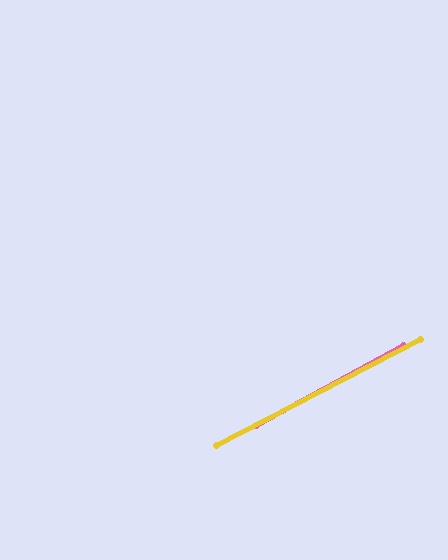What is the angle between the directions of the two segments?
Approximately 1 degree.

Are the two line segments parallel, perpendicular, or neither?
Parallel — their directions differ by only 0.8°.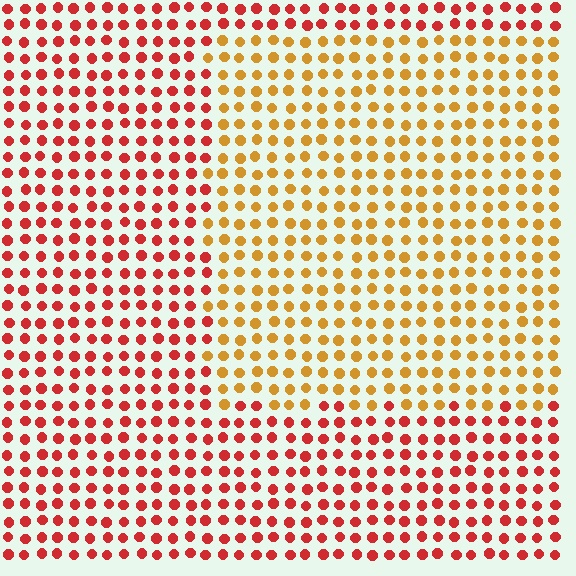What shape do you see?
I see a rectangle.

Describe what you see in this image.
The image is filled with small red elements in a uniform arrangement. A rectangle-shaped region is visible where the elements are tinted to a slightly different hue, forming a subtle color boundary.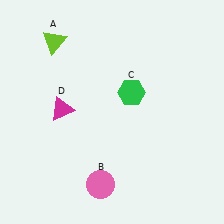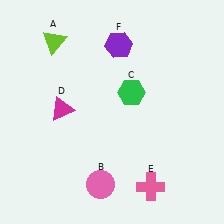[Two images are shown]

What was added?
A pink cross (E), a purple hexagon (F) were added in Image 2.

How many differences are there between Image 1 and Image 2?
There are 2 differences between the two images.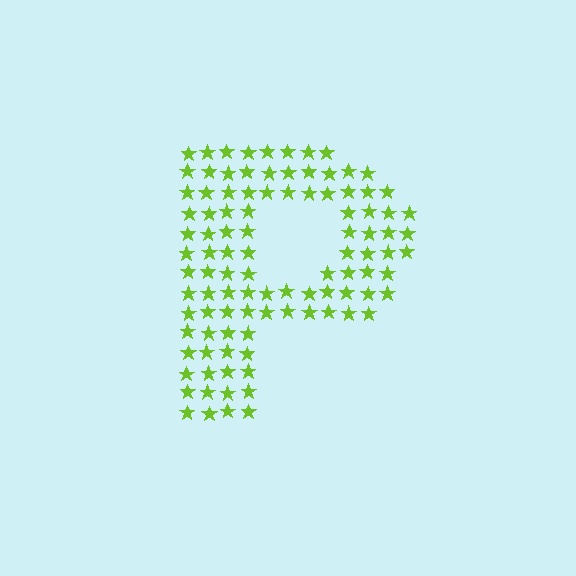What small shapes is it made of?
It is made of small stars.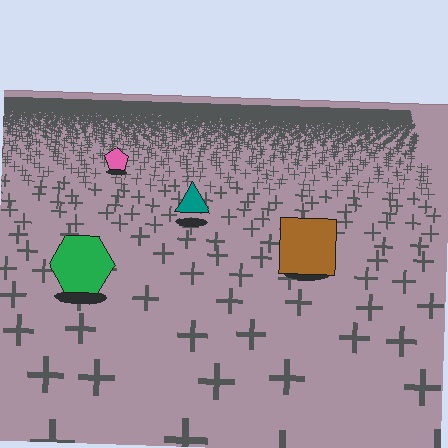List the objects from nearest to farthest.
From nearest to farthest: the green hexagon, the brown square, the teal triangle, the pink pentagon.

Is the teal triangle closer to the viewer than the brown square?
No. The brown square is closer — you can tell from the texture gradient: the ground texture is coarser near it.